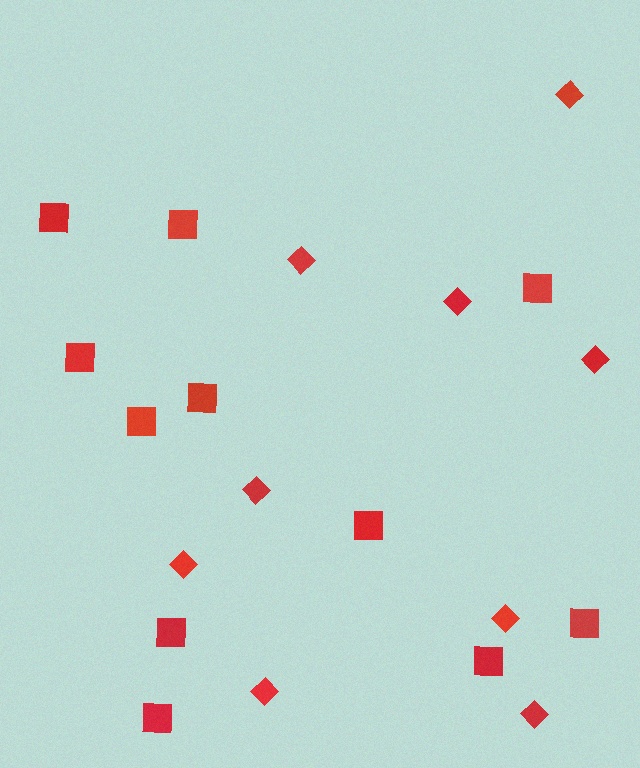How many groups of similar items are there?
There are 2 groups: one group of squares (11) and one group of diamonds (9).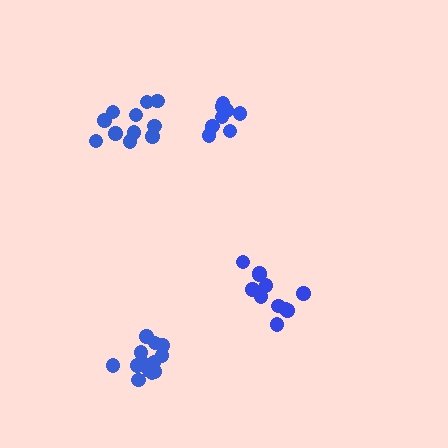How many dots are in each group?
Group 1: 11 dots, Group 2: 11 dots, Group 3: 10 dots, Group 4: 13 dots (45 total).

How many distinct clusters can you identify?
There are 4 distinct clusters.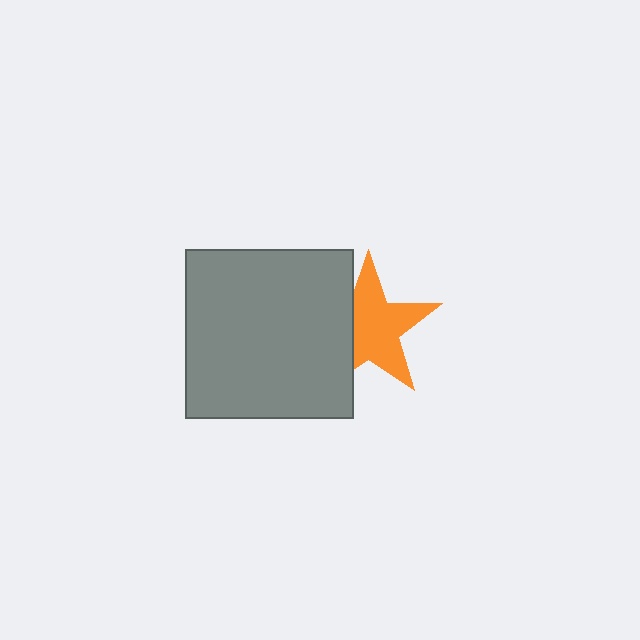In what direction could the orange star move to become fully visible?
The orange star could move right. That would shift it out from behind the gray square entirely.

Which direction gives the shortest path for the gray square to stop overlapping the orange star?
Moving left gives the shortest separation.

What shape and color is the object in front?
The object in front is a gray square.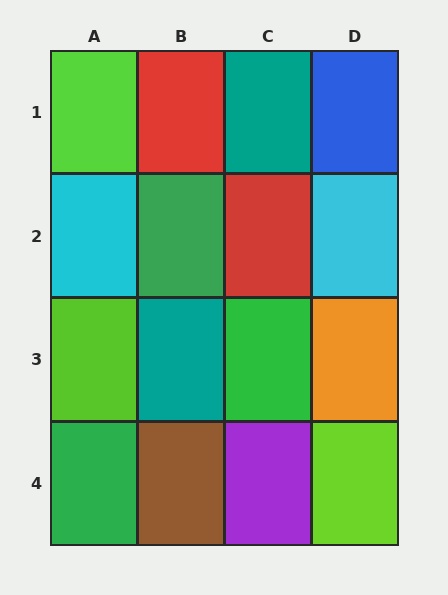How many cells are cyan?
2 cells are cyan.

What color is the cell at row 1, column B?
Red.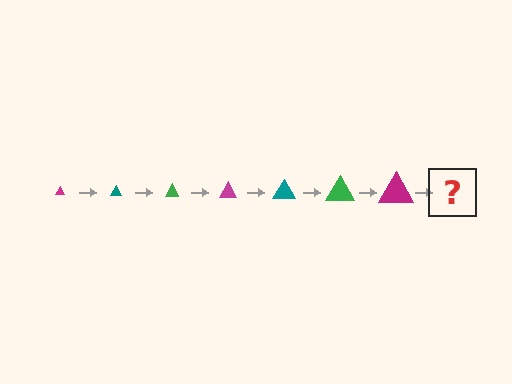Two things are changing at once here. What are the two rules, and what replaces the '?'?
The two rules are that the triangle grows larger each step and the color cycles through magenta, teal, and green. The '?' should be a teal triangle, larger than the previous one.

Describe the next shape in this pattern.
It should be a teal triangle, larger than the previous one.